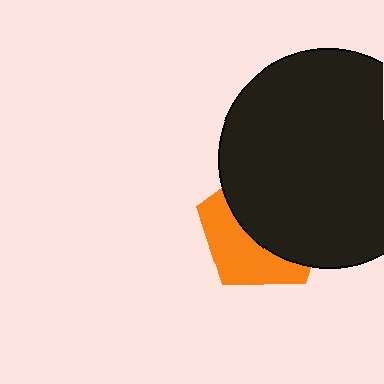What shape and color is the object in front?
The object in front is a black circle.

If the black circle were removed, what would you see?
You would see the complete orange pentagon.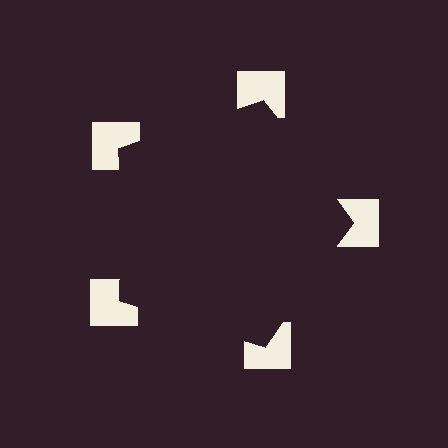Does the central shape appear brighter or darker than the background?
It typically appears slightly darker than the background, even though no actual brightness change is drawn.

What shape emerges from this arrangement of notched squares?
An illusory pentagon — its edges are inferred from the aligned wedge cuts in the notched squares, not physically drawn.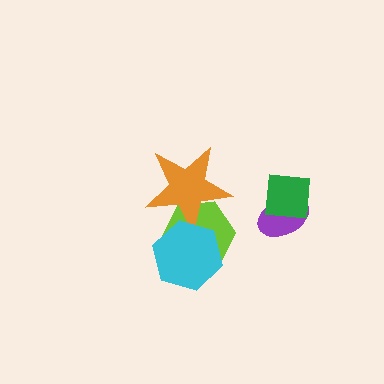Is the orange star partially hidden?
Yes, it is partially covered by another shape.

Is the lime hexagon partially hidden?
Yes, it is partially covered by another shape.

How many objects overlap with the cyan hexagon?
2 objects overlap with the cyan hexagon.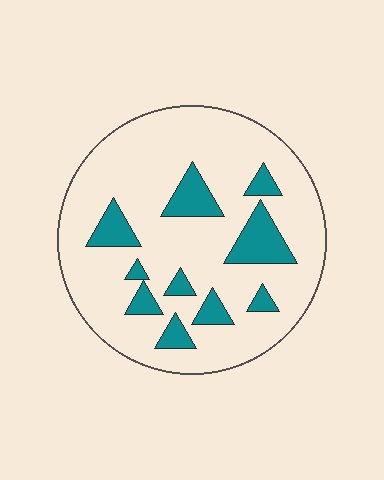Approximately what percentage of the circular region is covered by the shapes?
Approximately 20%.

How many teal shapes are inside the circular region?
10.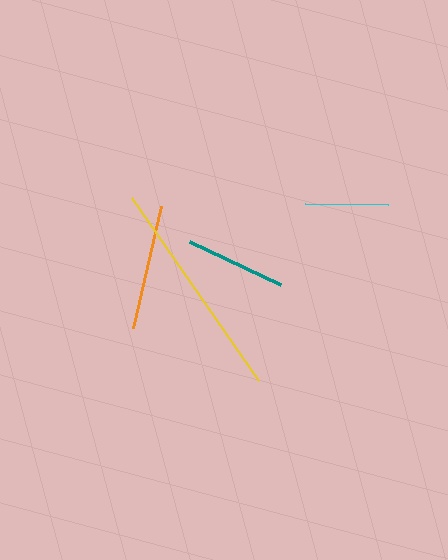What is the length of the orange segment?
The orange segment is approximately 126 pixels long.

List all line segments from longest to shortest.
From longest to shortest: yellow, orange, teal, cyan.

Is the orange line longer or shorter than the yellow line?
The yellow line is longer than the orange line.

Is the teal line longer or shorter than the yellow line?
The yellow line is longer than the teal line.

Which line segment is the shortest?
The cyan line is the shortest at approximately 83 pixels.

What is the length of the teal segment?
The teal segment is approximately 100 pixels long.